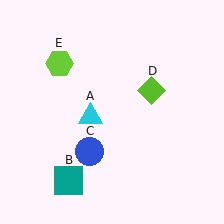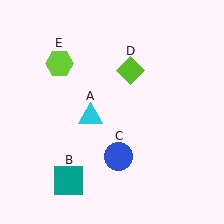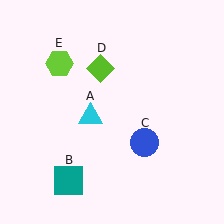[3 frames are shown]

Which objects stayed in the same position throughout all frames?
Cyan triangle (object A) and teal square (object B) and lime hexagon (object E) remained stationary.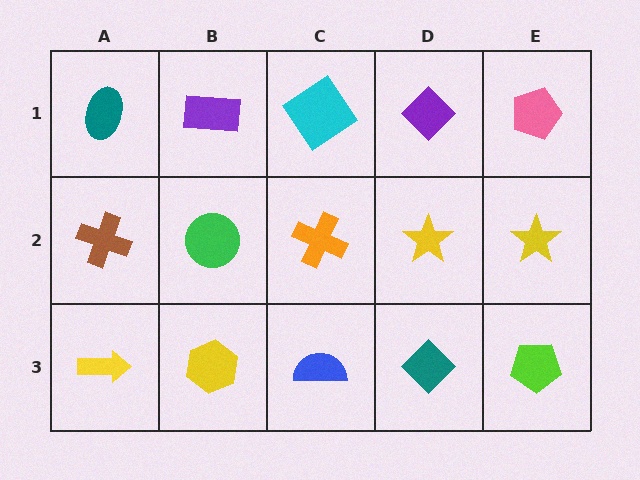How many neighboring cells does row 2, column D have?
4.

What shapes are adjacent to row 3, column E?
A yellow star (row 2, column E), a teal diamond (row 3, column D).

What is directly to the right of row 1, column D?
A pink pentagon.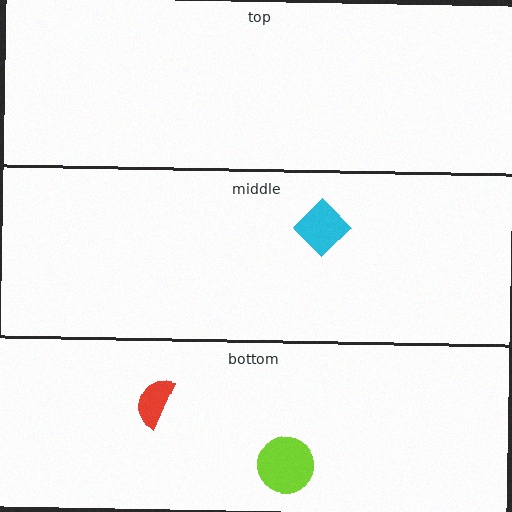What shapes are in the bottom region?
The lime circle, the red semicircle.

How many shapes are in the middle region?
1.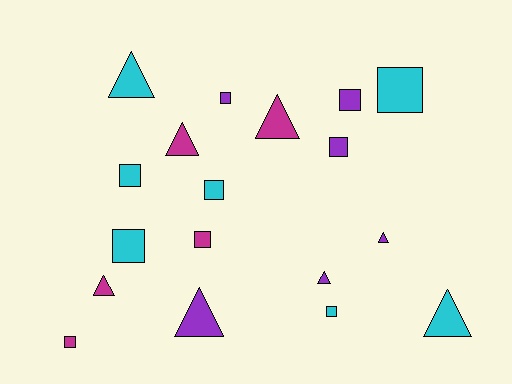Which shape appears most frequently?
Square, with 10 objects.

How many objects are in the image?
There are 18 objects.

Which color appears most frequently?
Cyan, with 7 objects.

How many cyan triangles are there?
There are 2 cyan triangles.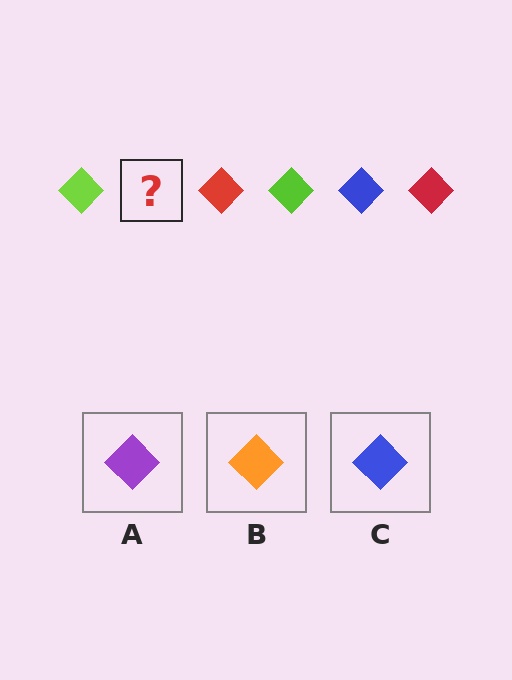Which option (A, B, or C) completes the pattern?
C.